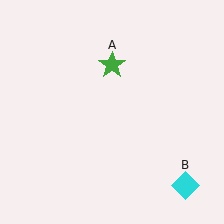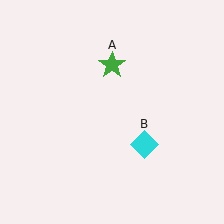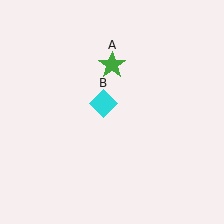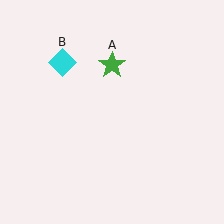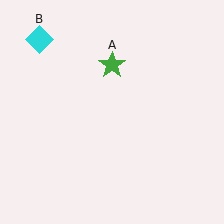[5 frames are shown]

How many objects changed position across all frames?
1 object changed position: cyan diamond (object B).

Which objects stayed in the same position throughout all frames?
Green star (object A) remained stationary.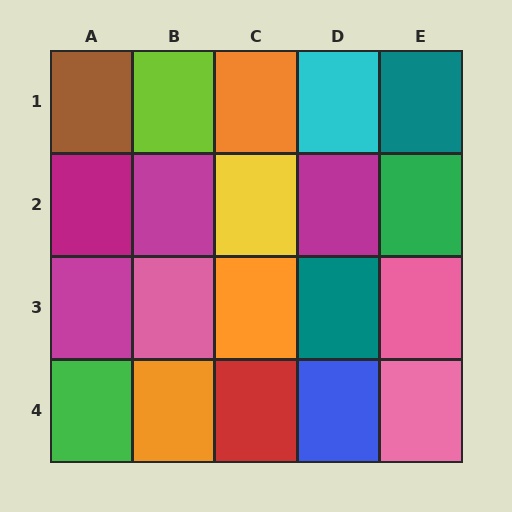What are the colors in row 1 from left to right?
Brown, lime, orange, cyan, teal.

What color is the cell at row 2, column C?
Yellow.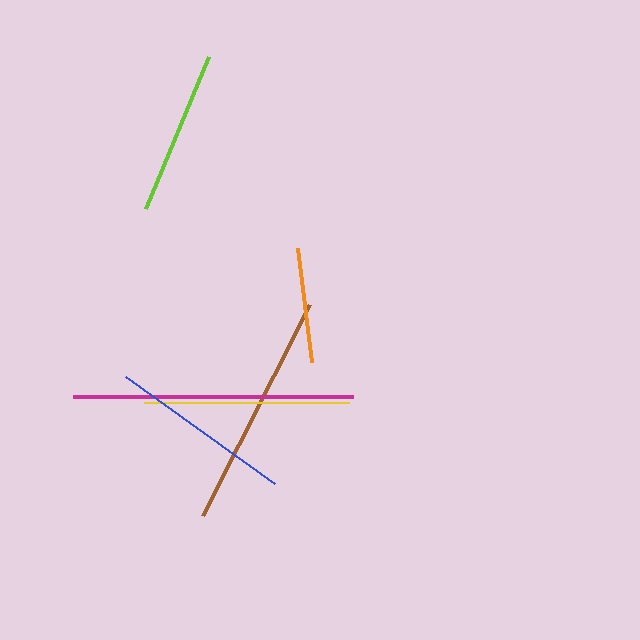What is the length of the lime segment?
The lime segment is approximately 164 pixels long.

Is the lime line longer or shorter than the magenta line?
The magenta line is longer than the lime line.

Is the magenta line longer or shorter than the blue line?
The magenta line is longer than the blue line.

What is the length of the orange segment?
The orange segment is approximately 114 pixels long.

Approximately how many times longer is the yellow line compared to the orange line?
The yellow line is approximately 1.8 times the length of the orange line.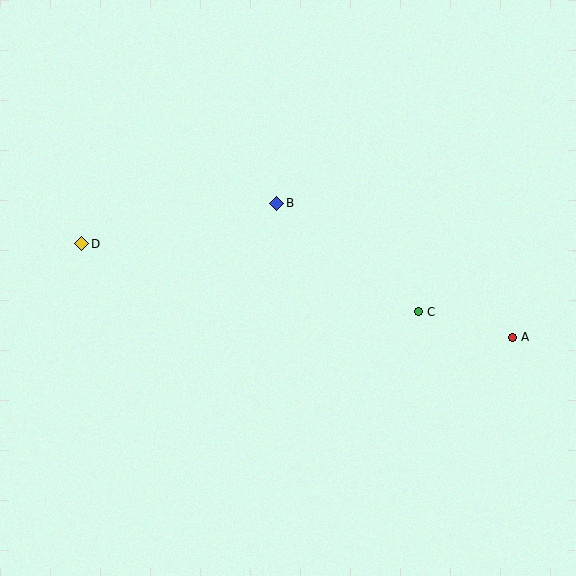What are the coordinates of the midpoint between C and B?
The midpoint between C and B is at (348, 258).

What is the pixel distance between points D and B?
The distance between D and B is 199 pixels.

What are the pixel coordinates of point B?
Point B is at (277, 203).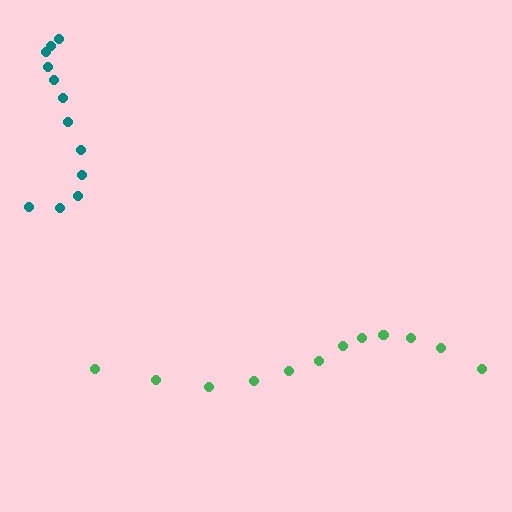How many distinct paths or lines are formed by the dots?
There are 2 distinct paths.